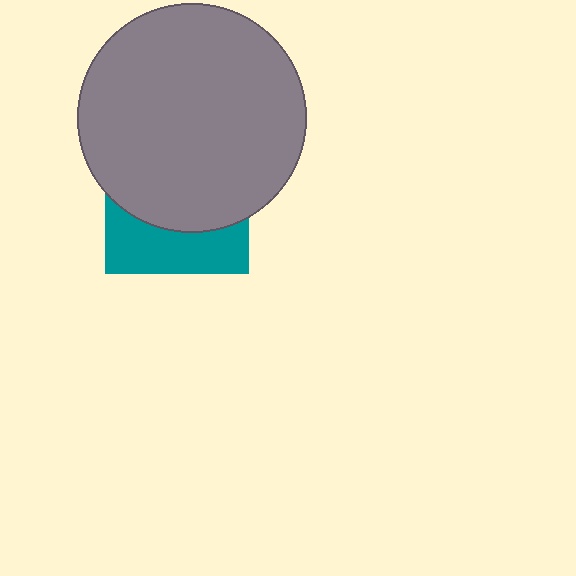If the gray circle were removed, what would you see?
You would see the complete teal square.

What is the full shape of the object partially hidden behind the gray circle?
The partially hidden object is a teal square.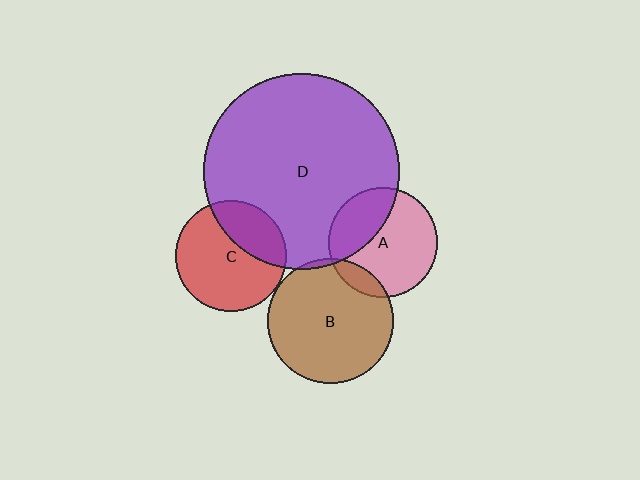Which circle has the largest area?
Circle D (purple).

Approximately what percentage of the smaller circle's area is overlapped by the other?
Approximately 35%.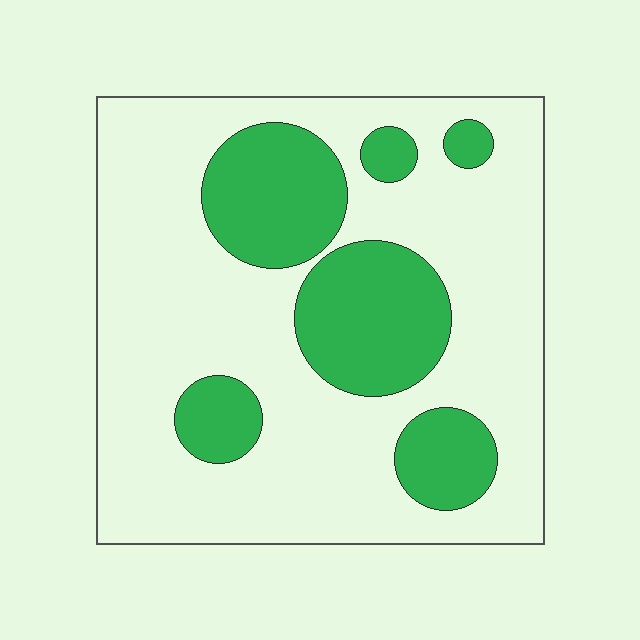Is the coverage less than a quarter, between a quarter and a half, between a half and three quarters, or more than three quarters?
Between a quarter and a half.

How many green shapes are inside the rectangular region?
6.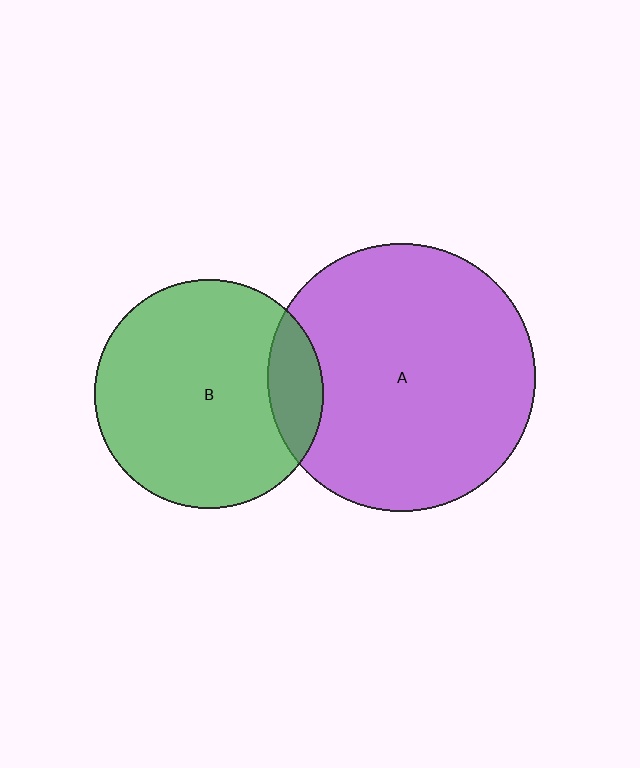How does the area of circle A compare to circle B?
Approximately 1.4 times.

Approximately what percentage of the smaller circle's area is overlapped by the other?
Approximately 15%.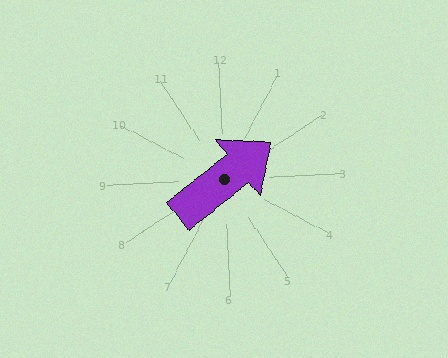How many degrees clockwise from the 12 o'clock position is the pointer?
Approximately 54 degrees.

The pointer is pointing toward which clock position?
Roughly 2 o'clock.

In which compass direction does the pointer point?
Northeast.